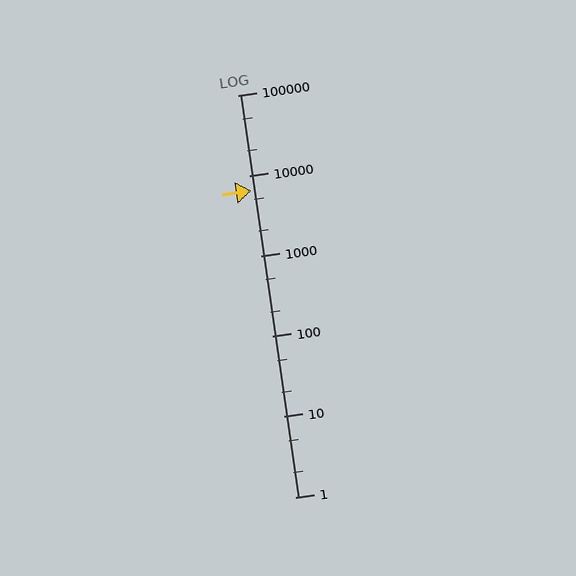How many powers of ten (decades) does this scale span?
The scale spans 5 decades, from 1 to 100000.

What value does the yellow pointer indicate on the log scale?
The pointer indicates approximately 6500.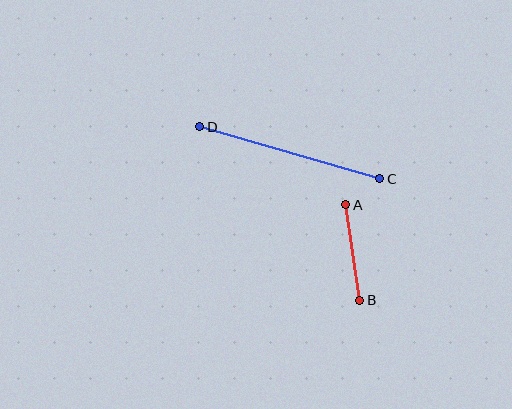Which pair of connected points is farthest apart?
Points C and D are farthest apart.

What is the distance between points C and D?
The distance is approximately 187 pixels.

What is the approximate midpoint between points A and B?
The midpoint is at approximately (353, 253) pixels.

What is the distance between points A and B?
The distance is approximately 96 pixels.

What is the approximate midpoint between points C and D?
The midpoint is at approximately (290, 153) pixels.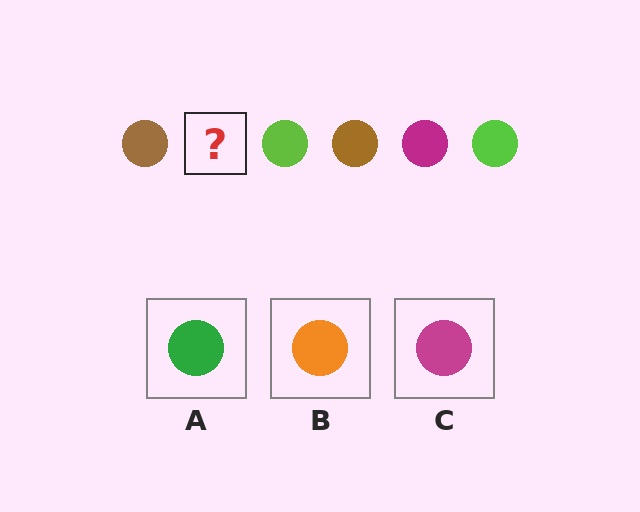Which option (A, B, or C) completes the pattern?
C.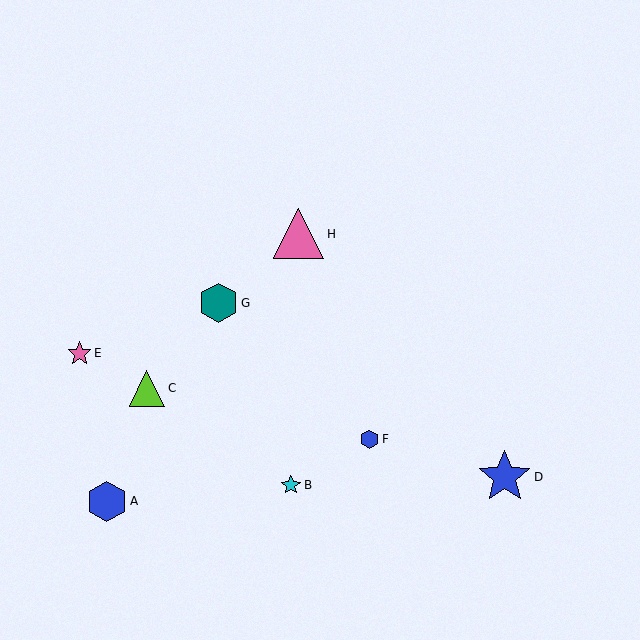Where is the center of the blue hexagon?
The center of the blue hexagon is at (370, 439).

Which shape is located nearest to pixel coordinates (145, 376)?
The lime triangle (labeled C) at (147, 388) is nearest to that location.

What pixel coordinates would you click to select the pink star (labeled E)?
Click at (79, 353) to select the pink star E.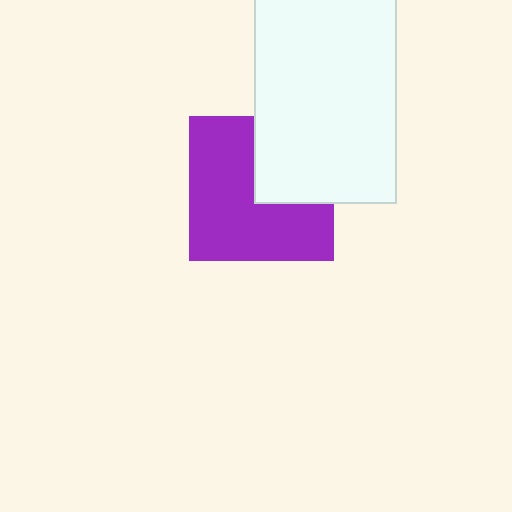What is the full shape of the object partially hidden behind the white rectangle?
The partially hidden object is a purple square.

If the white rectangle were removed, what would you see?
You would see the complete purple square.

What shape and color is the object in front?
The object in front is a white rectangle.